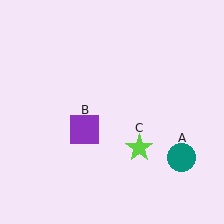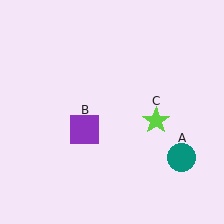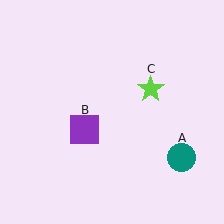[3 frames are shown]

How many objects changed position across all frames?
1 object changed position: lime star (object C).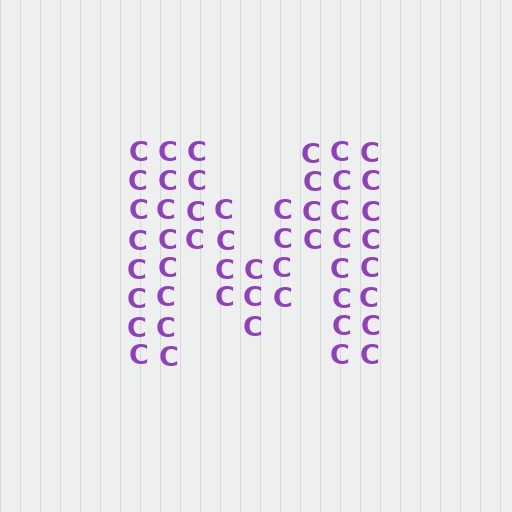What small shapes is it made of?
It is made of small letter C's.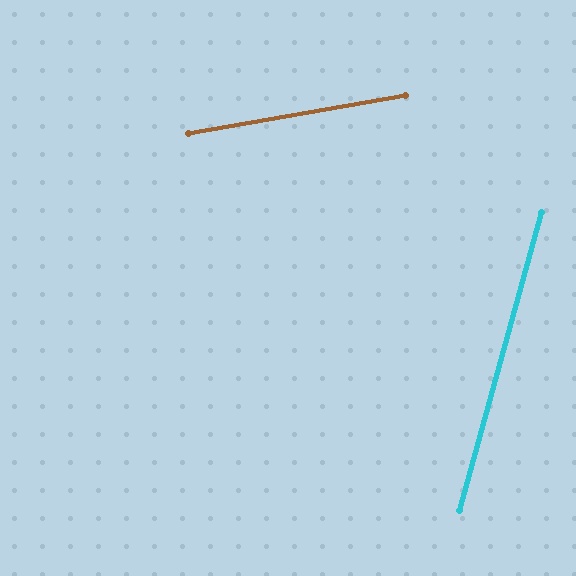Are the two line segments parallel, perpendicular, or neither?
Neither parallel nor perpendicular — they differ by about 64°.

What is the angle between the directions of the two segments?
Approximately 64 degrees.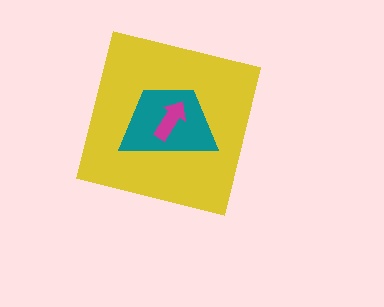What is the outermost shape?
The yellow square.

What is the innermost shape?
The magenta arrow.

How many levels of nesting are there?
3.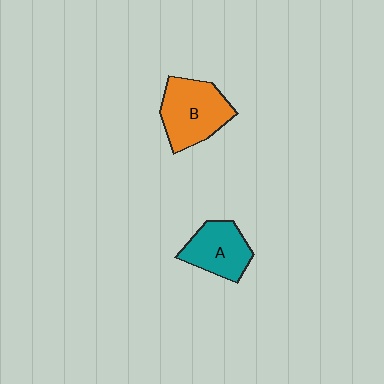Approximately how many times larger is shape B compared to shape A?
Approximately 1.3 times.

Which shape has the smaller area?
Shape A (teal).